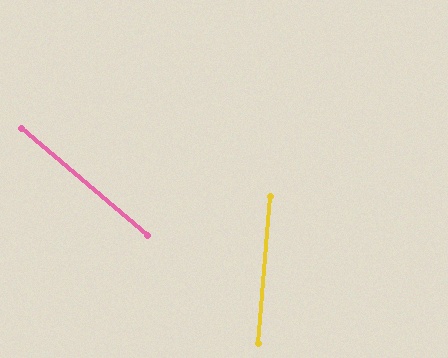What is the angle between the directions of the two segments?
Approximately 54 degrees.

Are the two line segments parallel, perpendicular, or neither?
Neither parallel nor perpendicular — they differ by about 54°.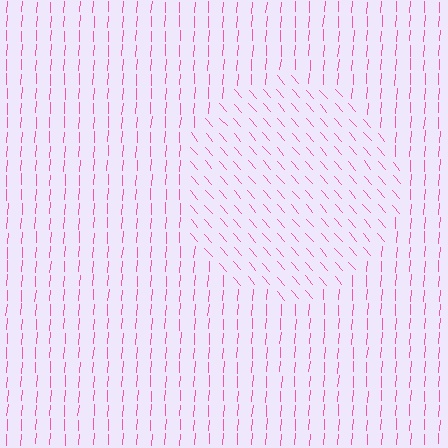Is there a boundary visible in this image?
Yes, there is a texture boundary formed by a change in line orientation.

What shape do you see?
I see a circle.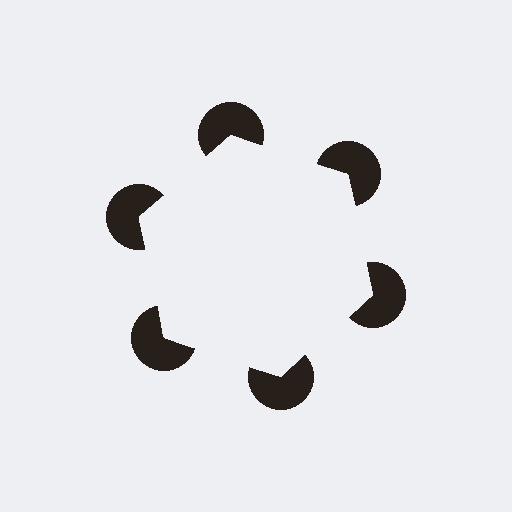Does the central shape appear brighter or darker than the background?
It typically appears slightly brighter than the background, even though no actual brightness change is drawn.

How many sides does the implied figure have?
6 sides.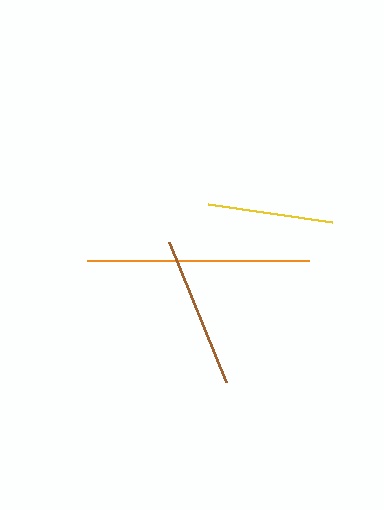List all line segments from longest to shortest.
From longest to shortest: orange, brown, yellow.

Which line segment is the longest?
The orange line is the longest at approximately 221 pixels.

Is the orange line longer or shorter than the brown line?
The orange line is longer than the brown line.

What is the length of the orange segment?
The orange segment is approximately 221 pixels long.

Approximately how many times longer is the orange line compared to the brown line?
The orange line is approximately 1.5 times the length of the brown line.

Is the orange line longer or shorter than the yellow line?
The orange line is longer than the yellow line.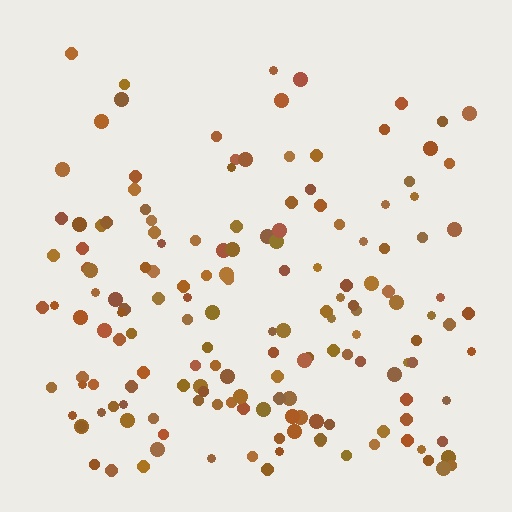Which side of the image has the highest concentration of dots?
The bottom.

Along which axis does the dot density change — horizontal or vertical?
Vertical.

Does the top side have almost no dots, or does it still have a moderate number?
Still a moderate number, just noticeably fewer than the bottom.